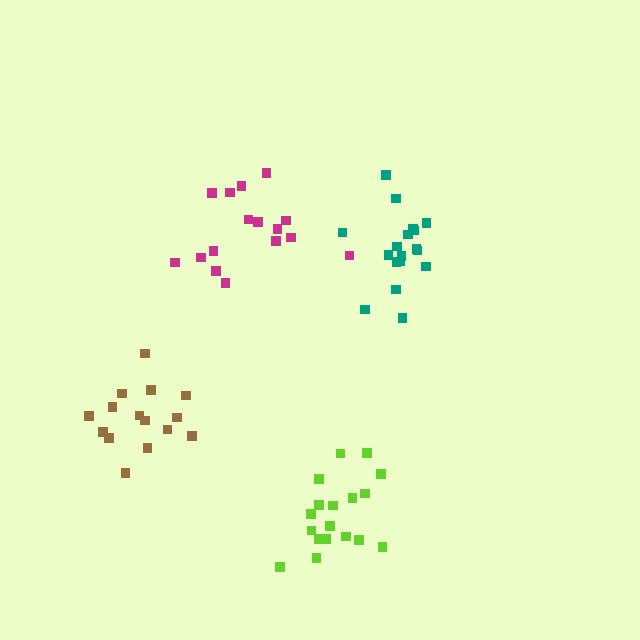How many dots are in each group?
Group 1: 15 dots, Group 2: 16 dots, Group 3: 18 dots, Group 4: 18 dots (67 total).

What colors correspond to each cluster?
The clusters are colored: brown, magenta, teal, lime.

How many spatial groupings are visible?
There are 4 spatial groupings.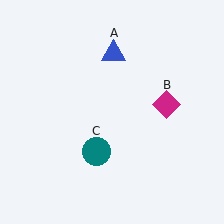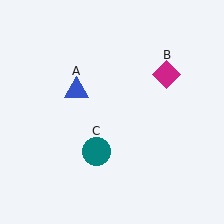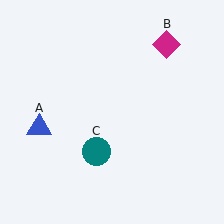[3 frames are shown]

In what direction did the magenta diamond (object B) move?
The magenta diamond (object B) moved up.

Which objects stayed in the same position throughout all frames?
Teal circle (object C) remained stationary.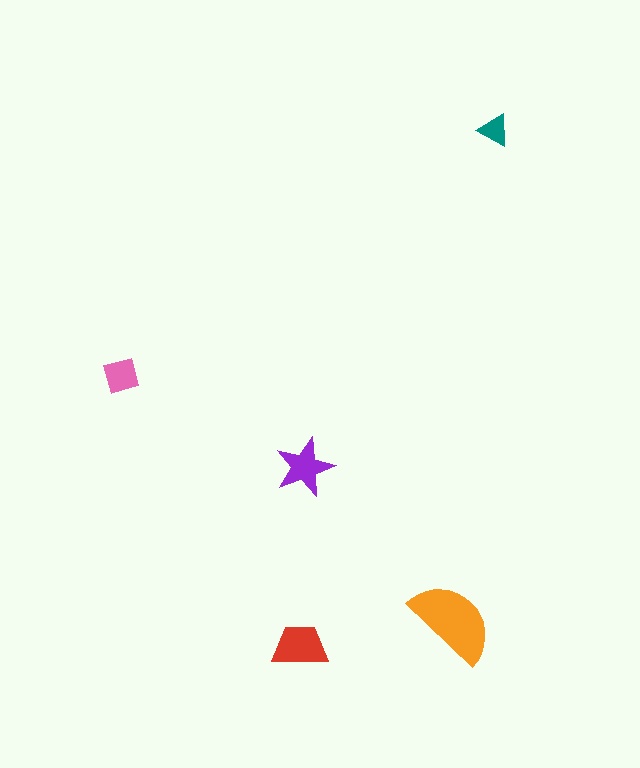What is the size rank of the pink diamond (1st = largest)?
4th.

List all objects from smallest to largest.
The teal triangle, the pink diamond, the purple star, the red trapezoid, the orange semicircle.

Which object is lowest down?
The red trapezoid is bottommost.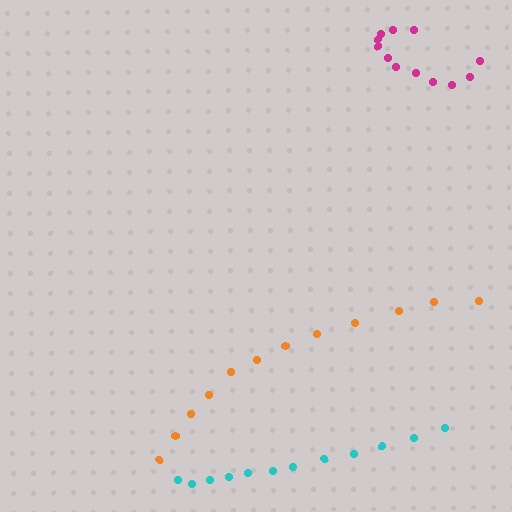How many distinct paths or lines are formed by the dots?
There are 3 distinct paths.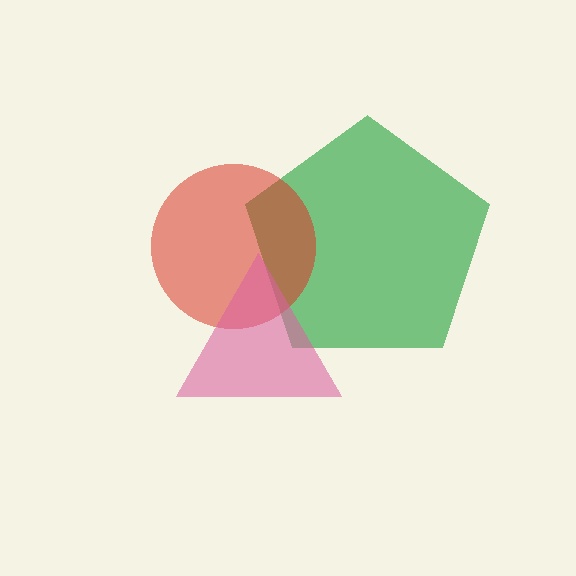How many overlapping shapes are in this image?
There are 3 overlapping shapes in the image.